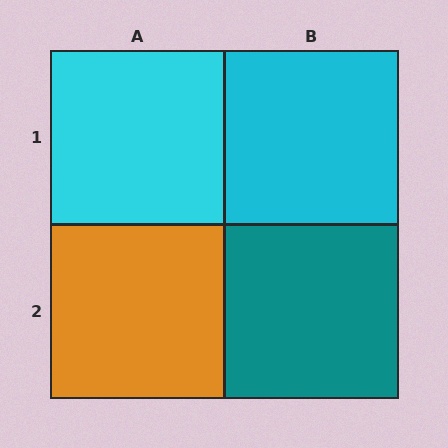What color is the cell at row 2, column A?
Orange.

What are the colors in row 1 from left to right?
Cyan, cyan.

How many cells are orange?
1 cell is orange.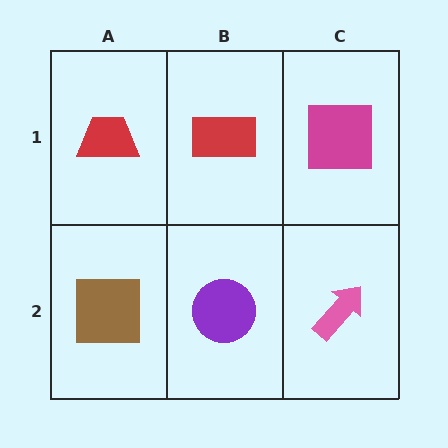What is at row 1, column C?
A magenta square.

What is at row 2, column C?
A pink arrow.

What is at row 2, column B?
A purple circle.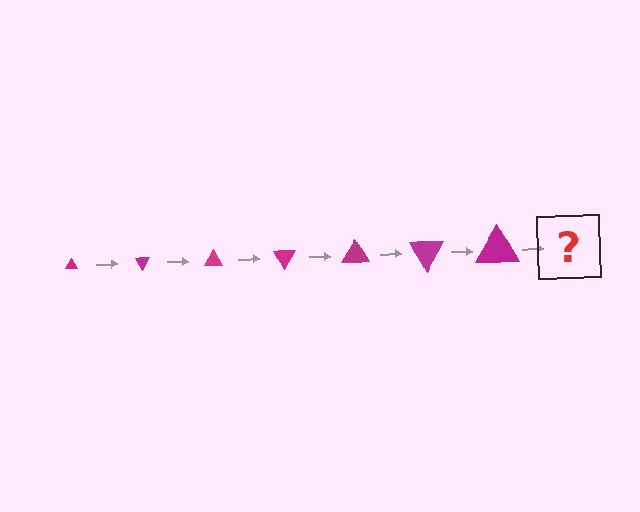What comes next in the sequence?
The next element should be a triangle, larger than the previous one and rotated 420 degrees from the start.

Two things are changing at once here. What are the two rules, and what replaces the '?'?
The two rules are that the triangle grows larger each step and it rotates 60 degrees each step. The '?' should be a triangle, larger than the previous one and rotated 420 degrees from the start.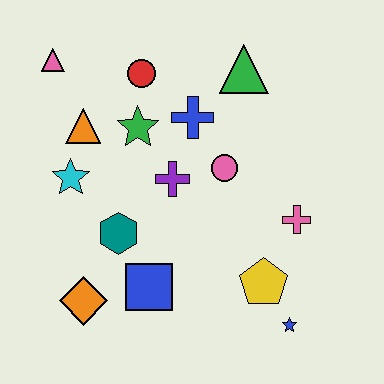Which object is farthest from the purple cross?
The blue star is farthest from the purple cross.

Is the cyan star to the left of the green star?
Yes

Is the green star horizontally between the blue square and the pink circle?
No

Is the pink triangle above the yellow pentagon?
Yes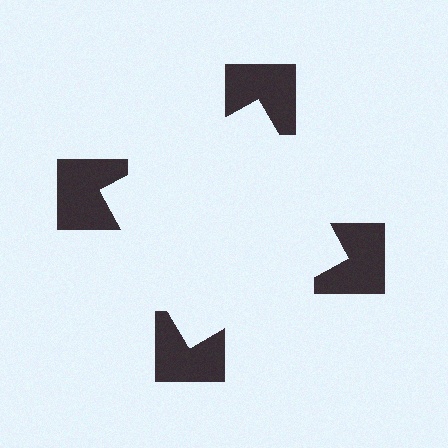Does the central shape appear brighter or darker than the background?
It typically appears slightly brighter than the background, even though no actual brightness change is drawn.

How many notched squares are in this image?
There are 4 — one at each vertex of the illusory square.